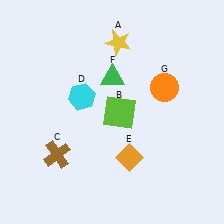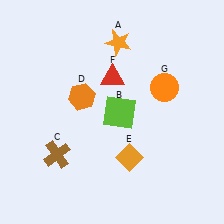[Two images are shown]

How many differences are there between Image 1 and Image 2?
There are 3 differences between the two images.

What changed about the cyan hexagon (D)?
In Image 1, D is cyan. In Image 2, it changed to orange.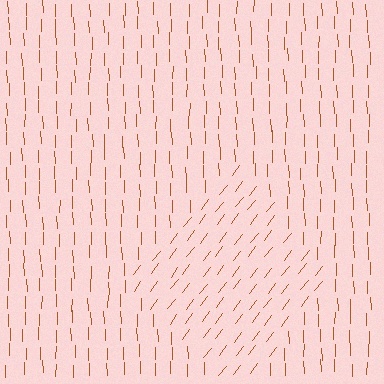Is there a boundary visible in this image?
Yes, there is a texture boundary formed by a change in line orientation.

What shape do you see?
I see a diamond.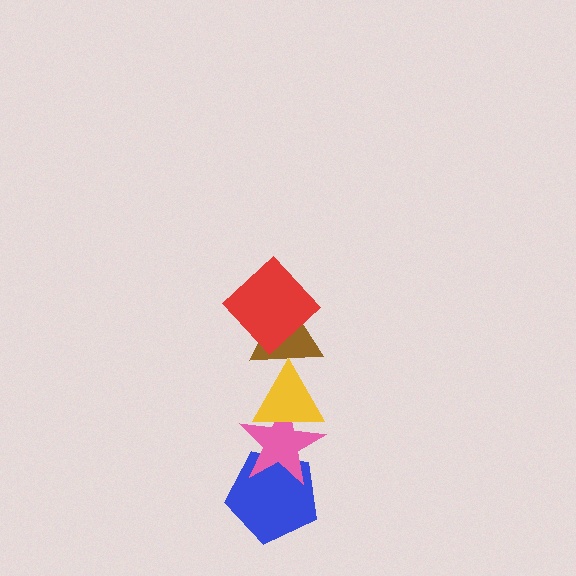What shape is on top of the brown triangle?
The red diamond is on top of the brown triangle.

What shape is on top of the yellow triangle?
The brown triangle is on top of the yellow triangle.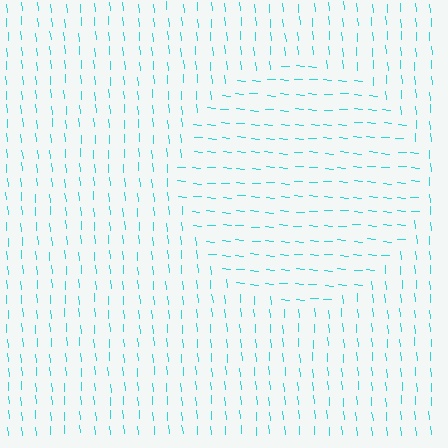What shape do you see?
I see a circle.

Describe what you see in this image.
The image is filled with small cyan line segments. A circle region in the image has lines oriented differently from the surrounding lines, creating a visible texture boundary.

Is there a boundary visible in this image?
Yes, there is a texture boundary formed by a change in line orientation.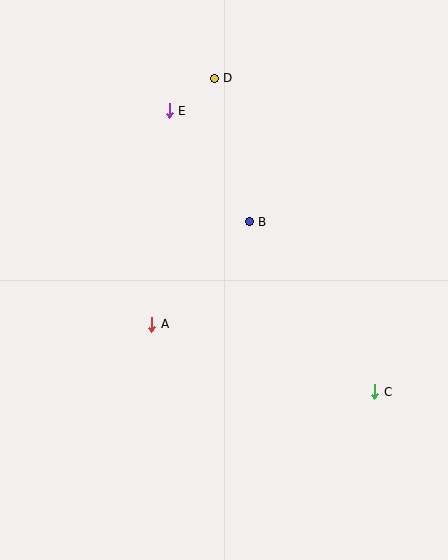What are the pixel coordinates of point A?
Point A is at (152, 324).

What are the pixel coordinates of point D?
Point D is at (214, 78).